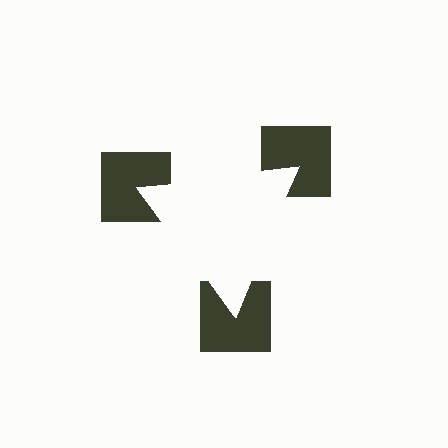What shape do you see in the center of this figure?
An illusory triangle — its edges are inferred from the aligned wedge cuts in the notched squares, not physically drawn.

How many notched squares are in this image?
There are 3 — one at each vertex of the illusory triangle.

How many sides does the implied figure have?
3 sides.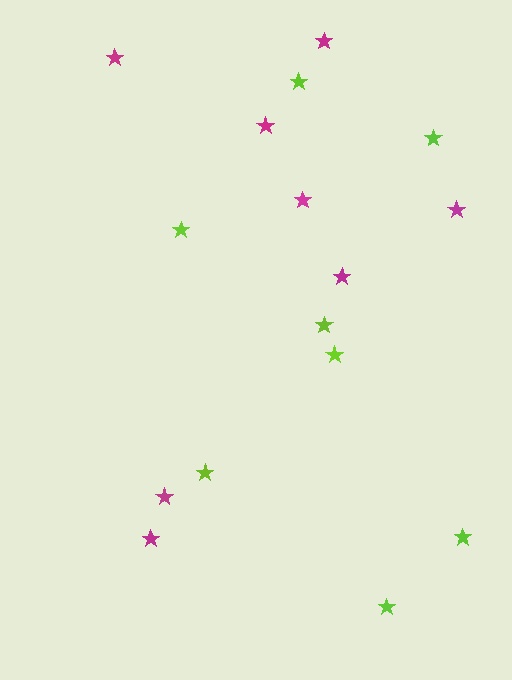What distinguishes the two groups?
There are 2 groups: one group of lime stars (8) and one group of magenta stars (8).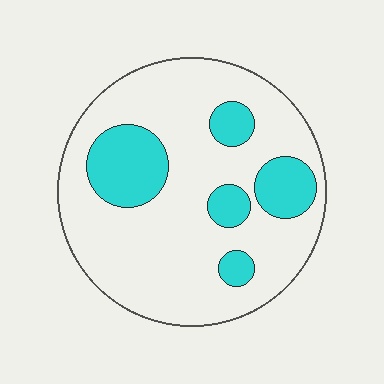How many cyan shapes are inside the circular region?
5.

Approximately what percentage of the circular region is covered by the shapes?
Approximately 20%.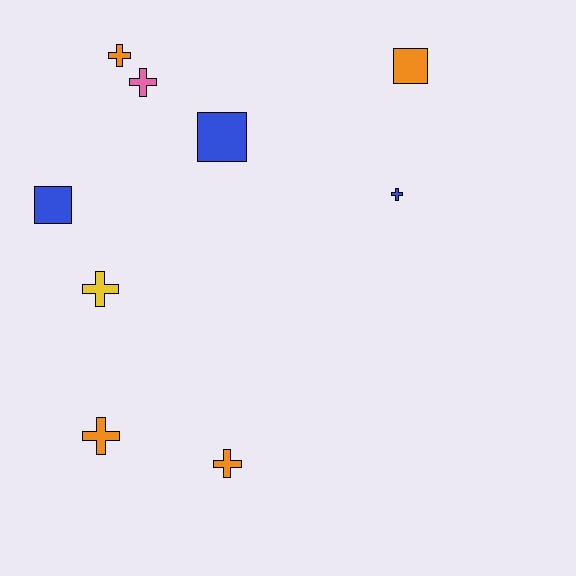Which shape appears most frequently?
Cross, with 6 objects.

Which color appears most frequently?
Orange, with 4 objects.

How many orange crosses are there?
There are 3 orange crosses.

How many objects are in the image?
There are 9 objects.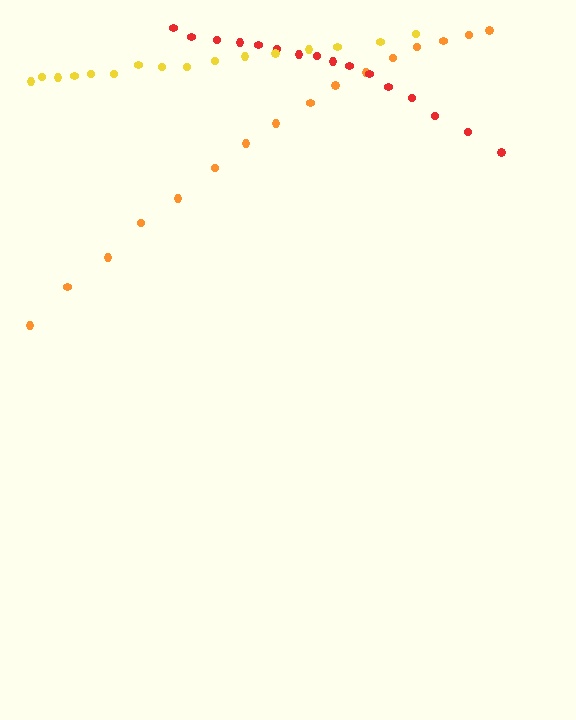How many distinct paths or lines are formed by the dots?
There are 3 distinct paths.